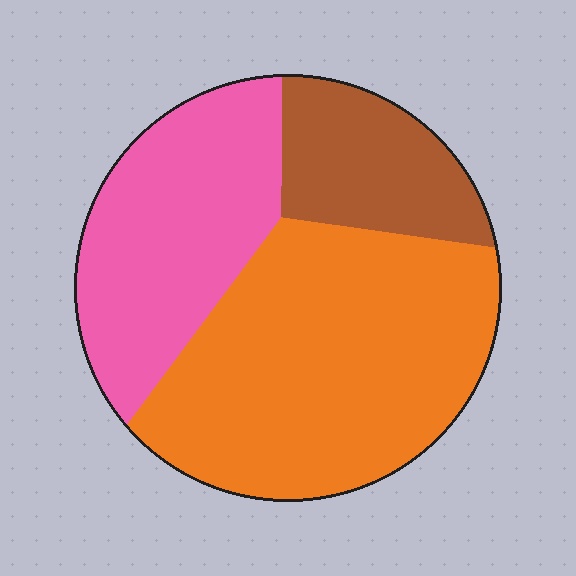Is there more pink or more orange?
Orange.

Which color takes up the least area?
Brown, at roughly 20%.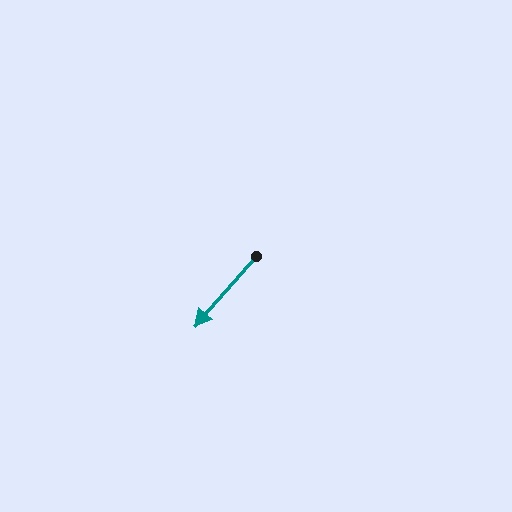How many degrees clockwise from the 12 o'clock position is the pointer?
Approximately 221 degrees.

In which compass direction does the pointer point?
Southwest.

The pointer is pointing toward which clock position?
Roughly 7 o'clock.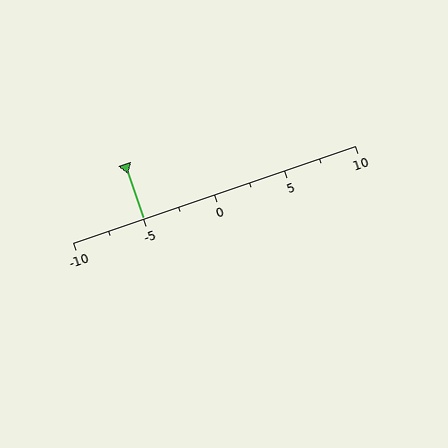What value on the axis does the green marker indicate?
The marker indicates approximately -5.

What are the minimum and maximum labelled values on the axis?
The axis runs from -10 to 10.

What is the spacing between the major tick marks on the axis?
The major ticks are spaced 5 apart.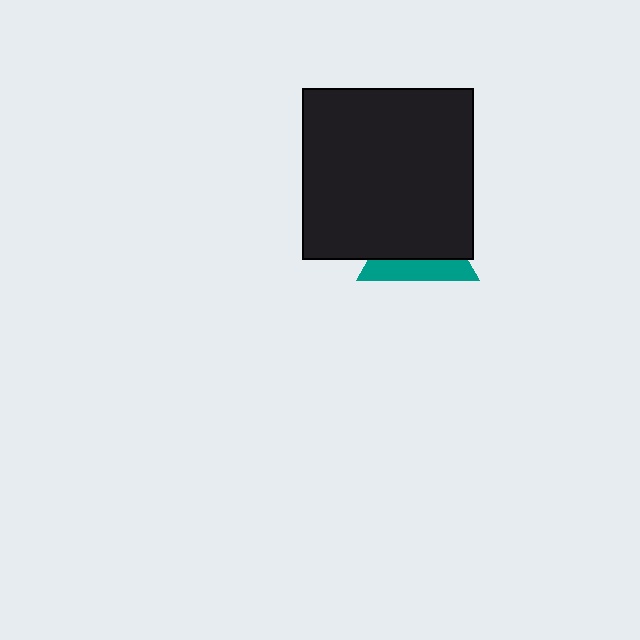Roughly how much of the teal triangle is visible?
A small part of it is visible (roughly 36%).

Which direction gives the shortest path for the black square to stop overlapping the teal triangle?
Moving up gives the shortest separation.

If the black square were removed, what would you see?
You would see the complete teal triangle.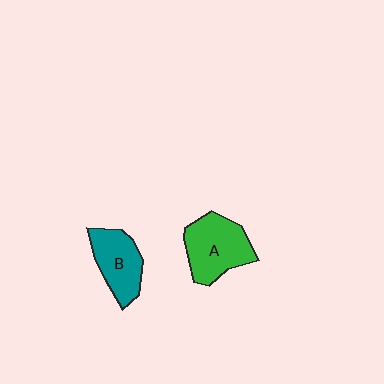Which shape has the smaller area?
Shape B (teal).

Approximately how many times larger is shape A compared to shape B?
Approximately 1.3 times.